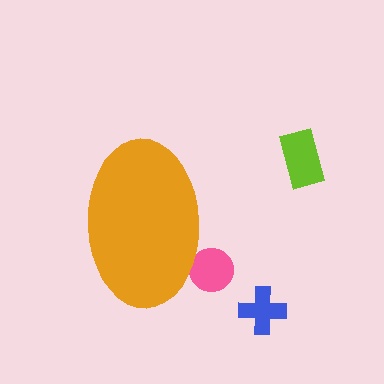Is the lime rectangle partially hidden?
No, the lime rectangle is fully visible.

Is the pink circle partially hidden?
Yes, the pink circle is partially hidden behind the orange ellipse.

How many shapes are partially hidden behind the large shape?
1 shape is partially hidden.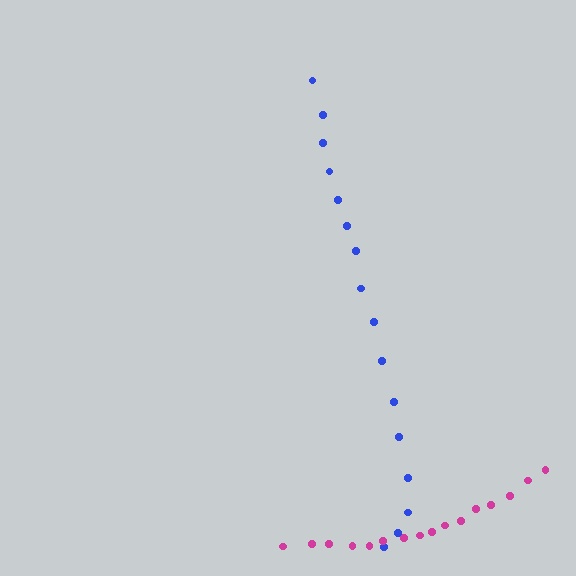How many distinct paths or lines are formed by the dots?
There are 2 distinct paths.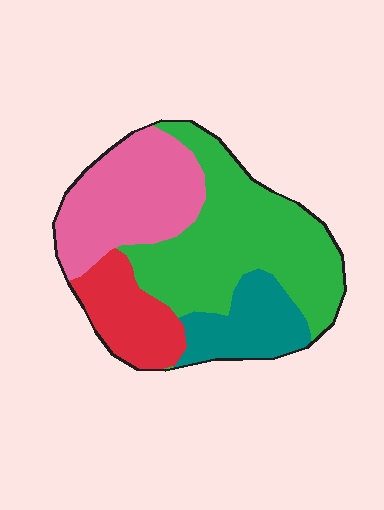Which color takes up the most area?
Green, at roughly 40%.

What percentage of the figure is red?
Red covers about 15% of the figure.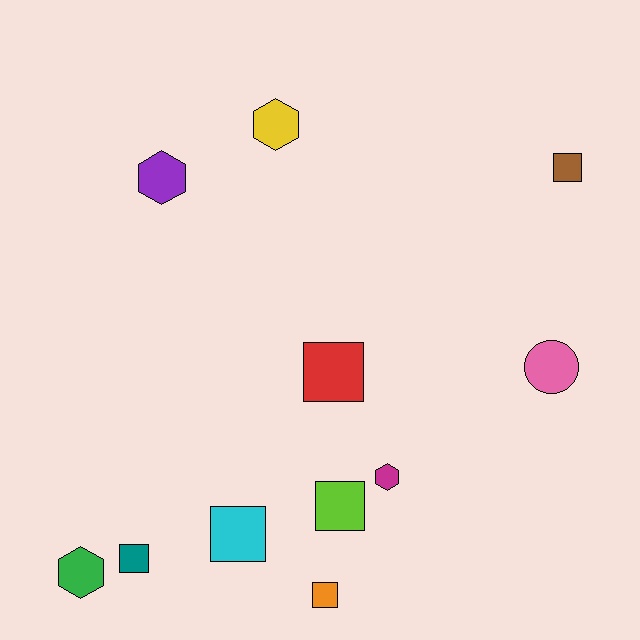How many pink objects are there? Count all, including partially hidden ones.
There is 1 pink object.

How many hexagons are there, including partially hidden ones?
There are 4 hexagons.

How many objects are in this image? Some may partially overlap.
There are 11 objects.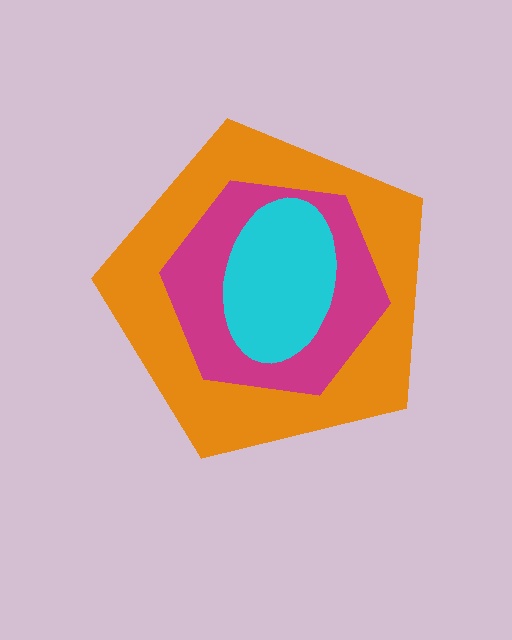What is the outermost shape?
The orange pentagon.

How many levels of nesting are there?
3.